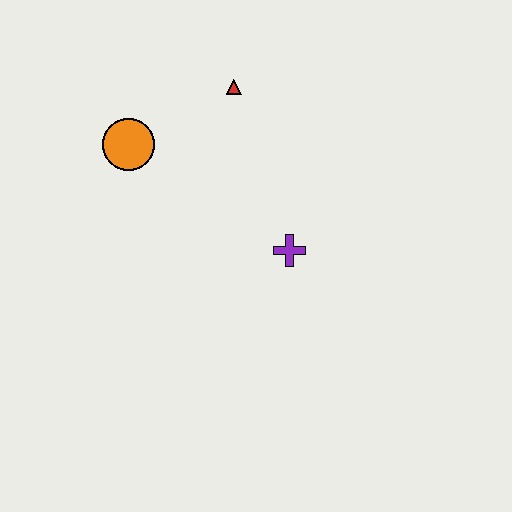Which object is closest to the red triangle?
The orange circle is closest to the red triangle.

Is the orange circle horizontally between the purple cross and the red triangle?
No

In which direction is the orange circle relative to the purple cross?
The orange circle is to the left of the purple cross.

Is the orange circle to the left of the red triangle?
Yes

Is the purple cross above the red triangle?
No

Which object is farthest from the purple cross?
The orange circle is farthest from the purple cross.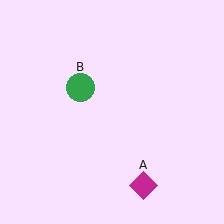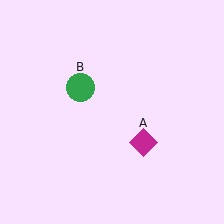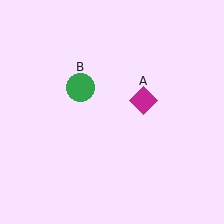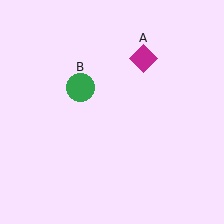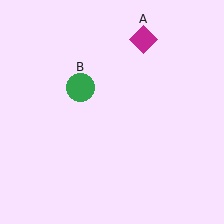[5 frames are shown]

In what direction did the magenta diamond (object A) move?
The magenta diamond (object A) moved up.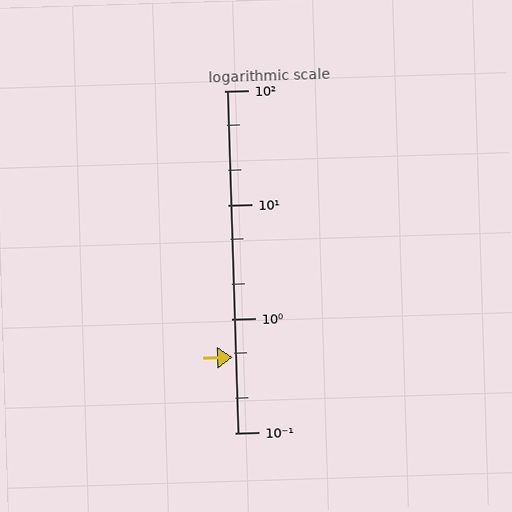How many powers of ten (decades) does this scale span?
The scale spans 3 decades, from 0.1 to 100.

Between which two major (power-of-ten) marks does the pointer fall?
The pointer is between 0.1 and 1.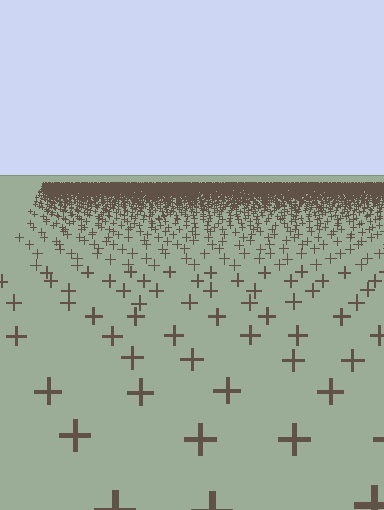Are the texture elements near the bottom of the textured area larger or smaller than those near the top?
Larger. Near the bottom, elements are closer to the viewer and appear at a bigger on-screen size.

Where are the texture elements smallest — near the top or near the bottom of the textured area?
Near the top.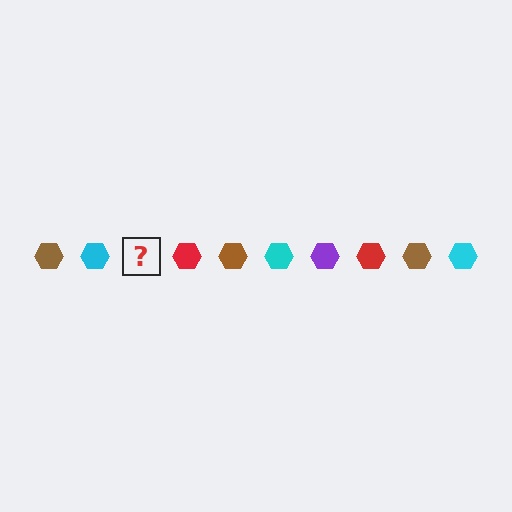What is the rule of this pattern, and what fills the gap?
The rule is that the pattern cycles through brown, cyan, purple, red hexagons. The gap should be filled with a purple hexagon.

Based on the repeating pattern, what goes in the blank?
The blank should be a purple hexagon.